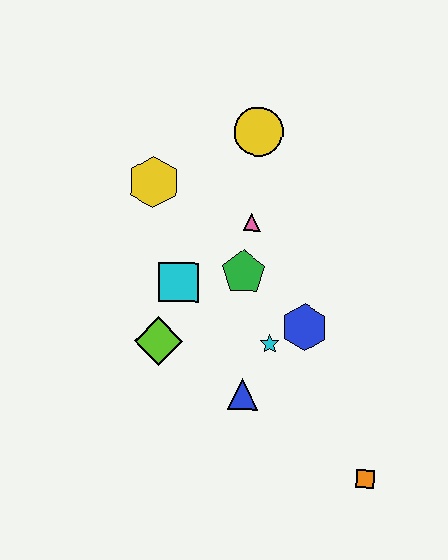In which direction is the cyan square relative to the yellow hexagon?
The cyan square is below the yellow hexagon.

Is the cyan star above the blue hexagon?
No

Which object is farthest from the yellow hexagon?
The orange square is farthest from the yellow hexagon.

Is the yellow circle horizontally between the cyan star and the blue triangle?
Yes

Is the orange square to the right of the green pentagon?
Yes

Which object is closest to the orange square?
The blue triangle is closest to the orange square.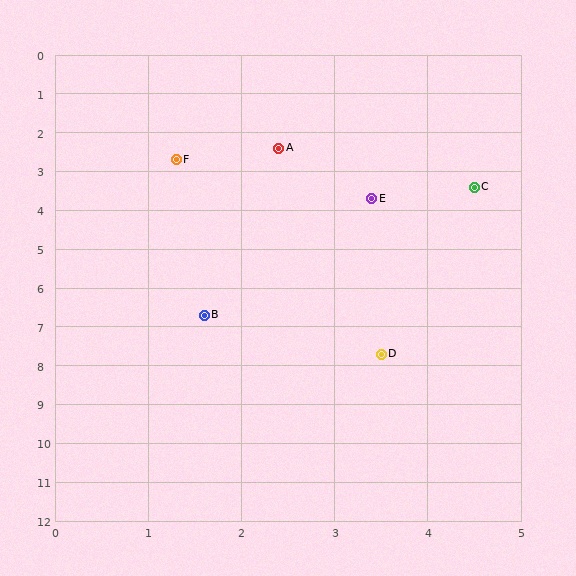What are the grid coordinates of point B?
Point B is at approximately (1.6, 6.7).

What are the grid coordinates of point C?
Point C is at approximately (4.5, 3.4).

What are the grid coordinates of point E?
Point E is at approximately (3.4, 3.7).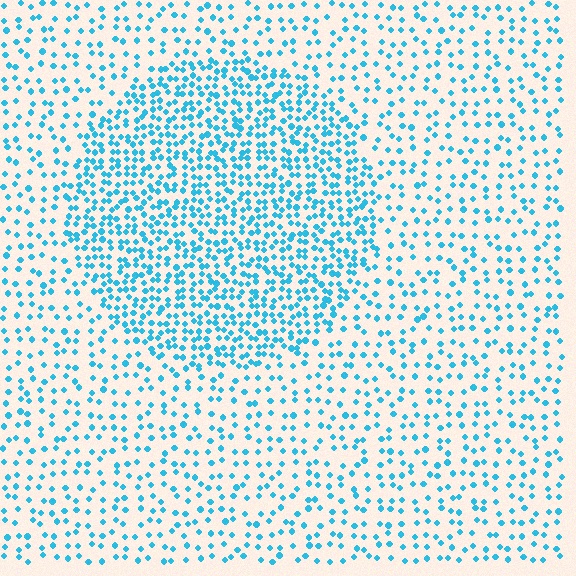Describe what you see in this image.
The image contains small cyan elements arranged at two different densities. A circle-shaped region is visible where the elements are more densely packed than the surrounding area.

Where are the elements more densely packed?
The elements are more densely packed inside the circle boundary.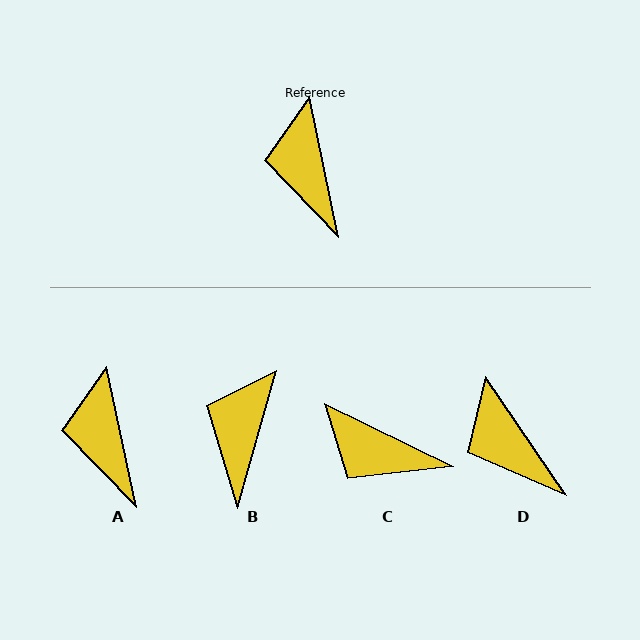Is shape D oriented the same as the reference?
No, it is off by about 23 degrees.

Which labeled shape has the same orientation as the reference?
A.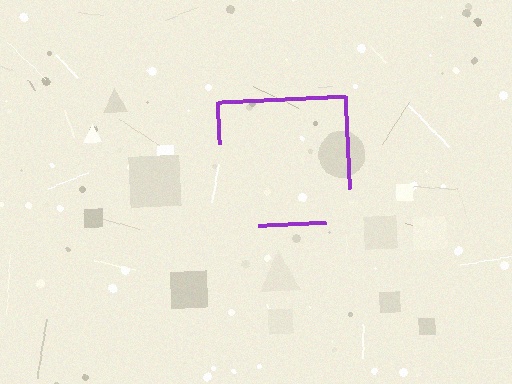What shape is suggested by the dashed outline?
The dashed outline suggests a square.